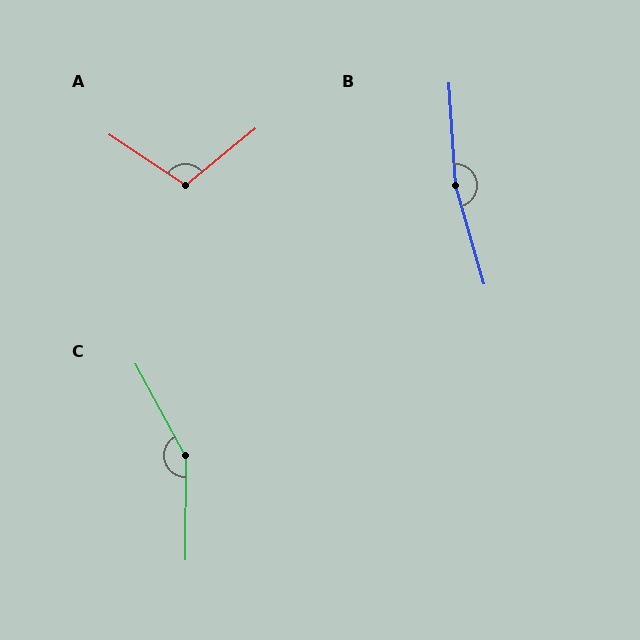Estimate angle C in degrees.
Approximately 151 degrees.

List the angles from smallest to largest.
A (107°), C (151°), B (167°).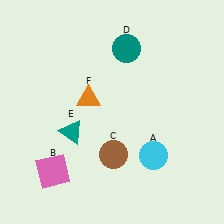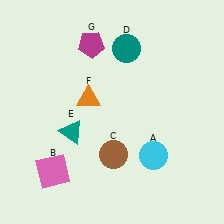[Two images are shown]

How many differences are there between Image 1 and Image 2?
There is 1 difference between the two images.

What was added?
A magenta pentagon (G) was added in Image 2.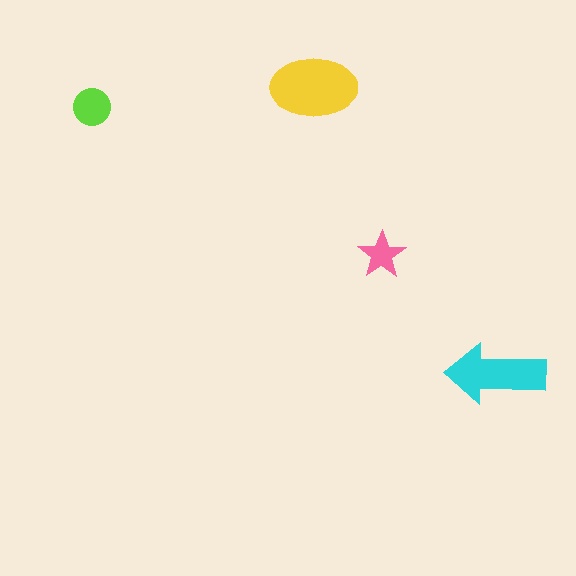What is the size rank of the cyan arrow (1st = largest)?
2nd.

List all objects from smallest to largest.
The pink star, the lime circle, the cyan arrow, the yellow ellipse.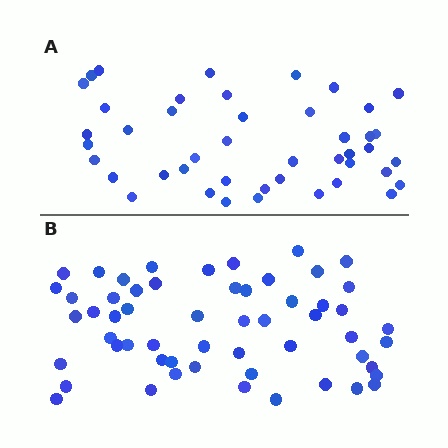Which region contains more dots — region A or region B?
Region B (the bottom region) has more dots.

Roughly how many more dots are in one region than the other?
Region B has roughly 12 or so more dots than region A.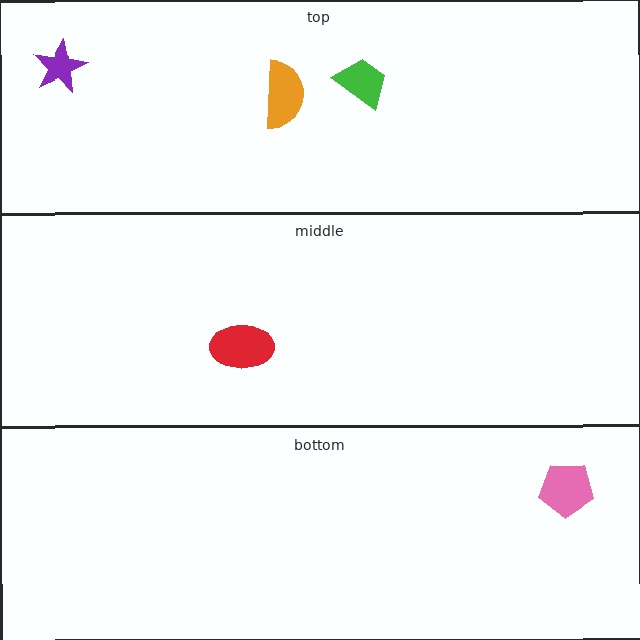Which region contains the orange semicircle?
The top region.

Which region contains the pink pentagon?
The bottom region.